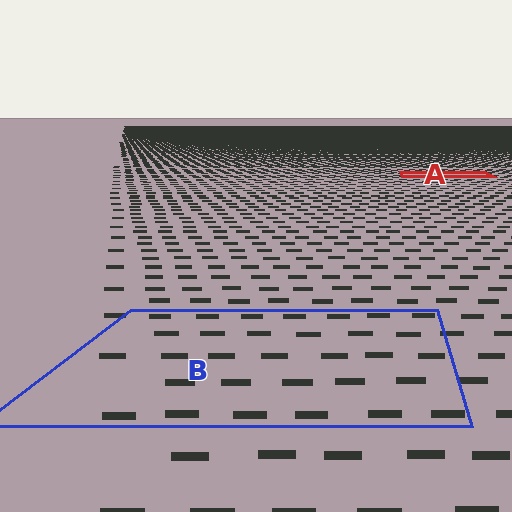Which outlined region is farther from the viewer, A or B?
Region A is farther from the viewer — the texture elements inside it appear smaller and more densely packed.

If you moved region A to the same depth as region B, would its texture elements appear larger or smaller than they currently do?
They would appear larger. At a closer depth, the same texture elements are projected at a bigger on-screen size.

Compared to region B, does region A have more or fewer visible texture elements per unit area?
Region A has more texture elements per unit area — they are packed more densely because it is farther away.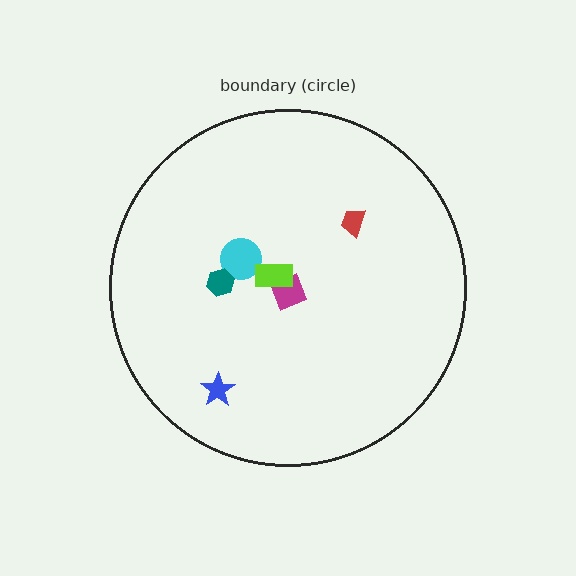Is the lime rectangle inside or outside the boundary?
Inside.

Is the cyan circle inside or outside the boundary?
Inside.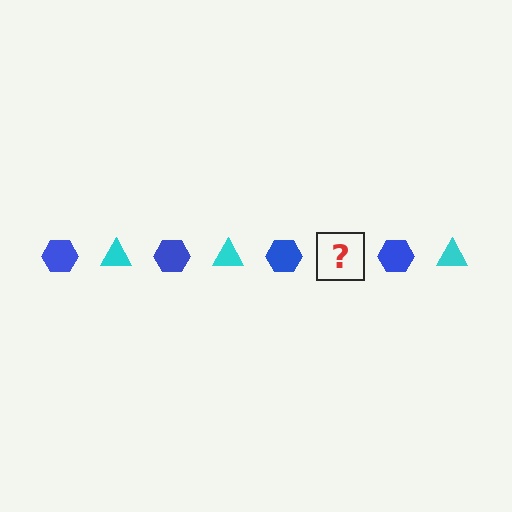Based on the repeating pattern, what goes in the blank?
The blank should be a cyan triangle.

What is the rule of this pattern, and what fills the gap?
The rule is that the pattern alternates between blue hexagon and cyan triangle. The gap should be filled with a cyan triangle.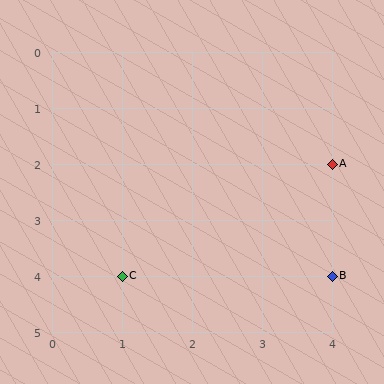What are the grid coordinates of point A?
Point A is at grid coordinates (4, 2).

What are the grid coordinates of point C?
Point C is at grid coordinates (1, 4).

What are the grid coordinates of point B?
Point B is at grid coordinates (4, 4).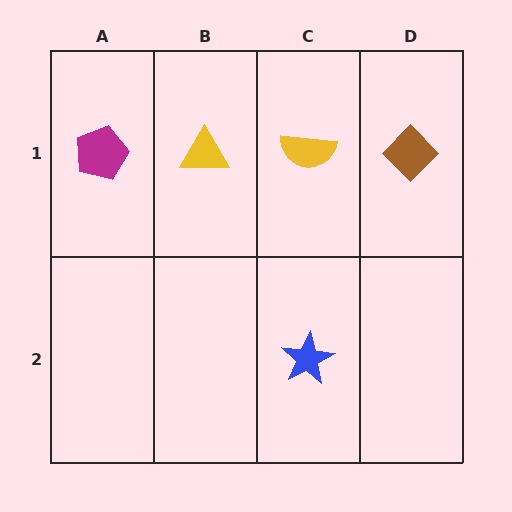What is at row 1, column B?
A yellow triangle.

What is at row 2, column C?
A blue star.